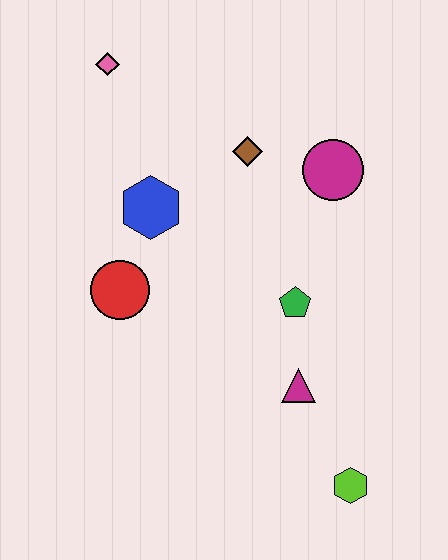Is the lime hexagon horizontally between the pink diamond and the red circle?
No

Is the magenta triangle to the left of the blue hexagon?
No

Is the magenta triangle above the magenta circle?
No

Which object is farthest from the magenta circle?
The lime hexagon is farthest from the magenta circle.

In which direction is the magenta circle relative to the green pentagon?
The magenta circle is above the green pentagon.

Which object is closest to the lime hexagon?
The magenta triangle is closest to the lime hexagon.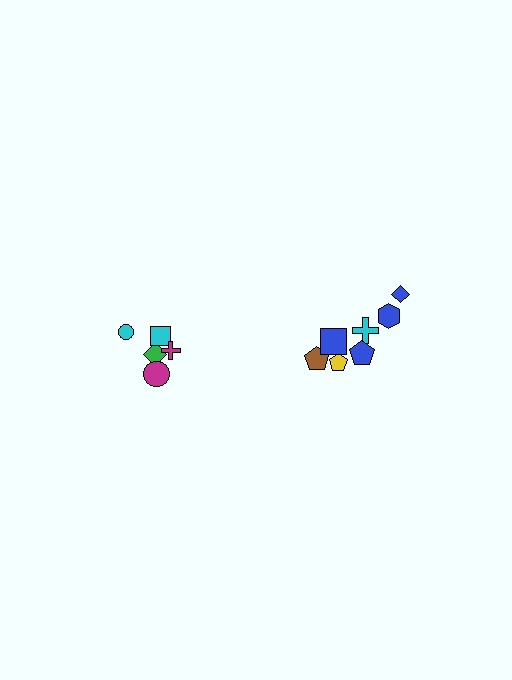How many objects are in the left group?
There are 5 objects.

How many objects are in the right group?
There are 8 objects.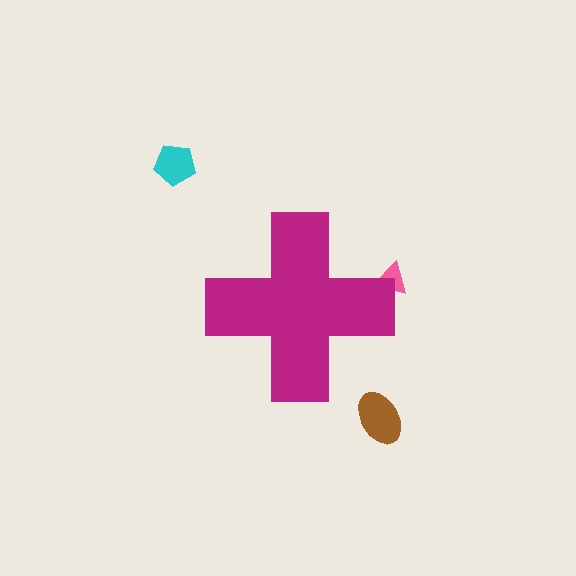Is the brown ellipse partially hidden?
No, the brown ellipse is fully visible.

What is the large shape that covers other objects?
A magenta cross.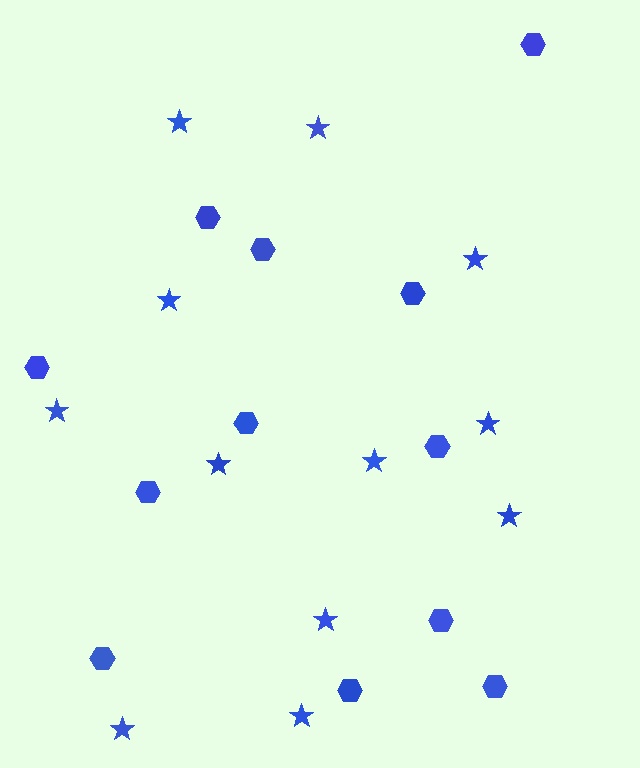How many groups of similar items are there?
There are 2 groups: one group of hexagons (12) and one group of stars (12).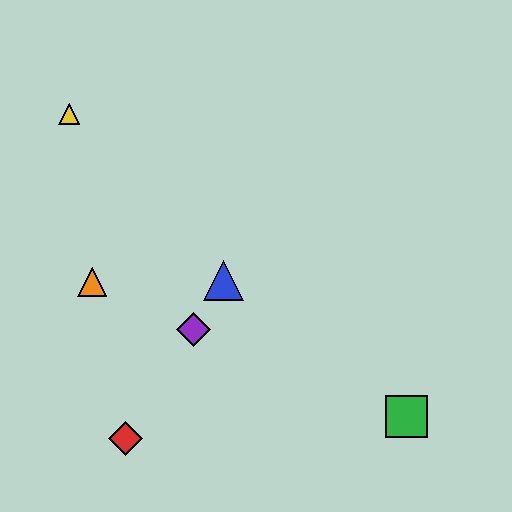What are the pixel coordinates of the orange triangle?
The orange triangle is at (92, 282).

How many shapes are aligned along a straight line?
3 shapes (the red diamond, the blue triangle, the purple diamond) are aligned along a straight line.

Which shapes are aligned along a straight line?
The red diamond, the blue triangle, the purple diamond are aligned along a straight line.